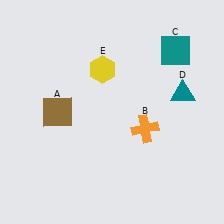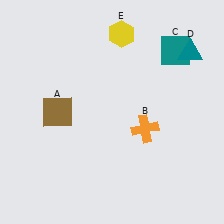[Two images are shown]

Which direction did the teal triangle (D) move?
The teal triangle (D) moved up.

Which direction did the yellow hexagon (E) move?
The yellow hexagon (E) moved up.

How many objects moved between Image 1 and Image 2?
2 objects moved between the two images.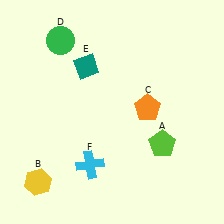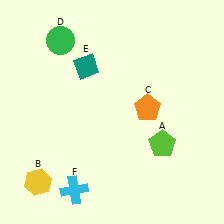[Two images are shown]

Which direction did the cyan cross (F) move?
The cyan cross (F) moved down.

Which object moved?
The cyan cross (F) moved down.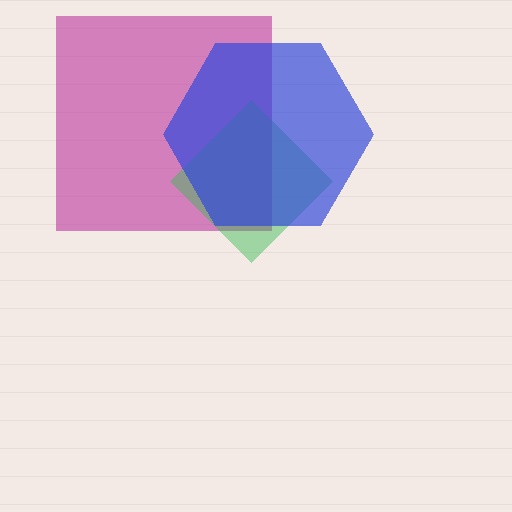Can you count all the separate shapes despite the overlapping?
Yes, there are 3 separate shapes.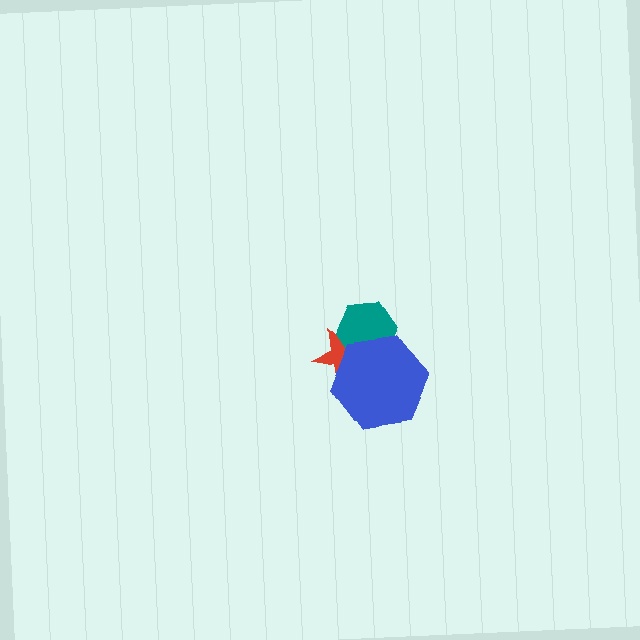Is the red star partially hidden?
Yes, it is partially covered by another shape.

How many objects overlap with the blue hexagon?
2 objects overlap with the blue hexagon.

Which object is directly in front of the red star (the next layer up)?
The teal hexagon is directly in front of the red star.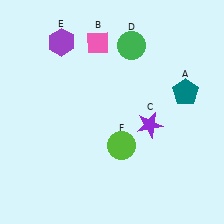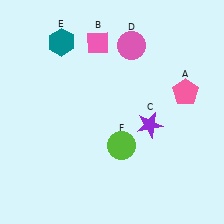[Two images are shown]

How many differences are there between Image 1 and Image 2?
There are 3 differences between the two images.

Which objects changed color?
A changed from teal to pink. D changed from green to pink. E changed from purple to teal.